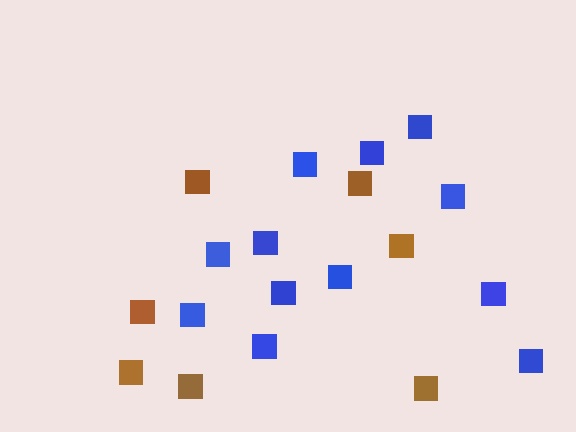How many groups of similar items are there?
There are 2 groups: one group of blue squares (12) and one group of brown squares (7).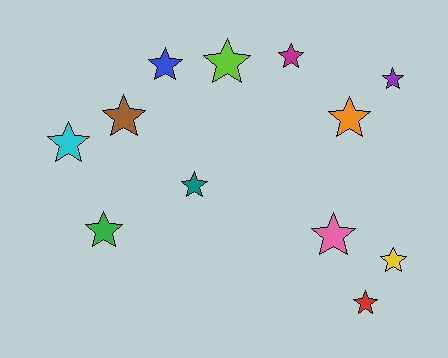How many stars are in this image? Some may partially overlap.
There are 12 stars.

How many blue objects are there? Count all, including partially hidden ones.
There is 1 blue object.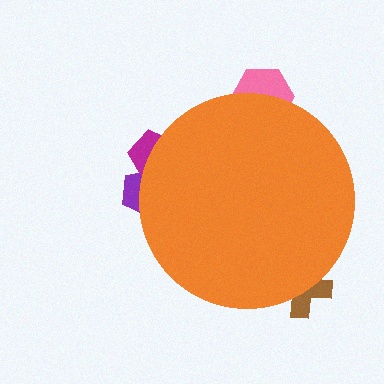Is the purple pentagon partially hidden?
Yes, the purple pentagon is partially hidden behind the orange circle.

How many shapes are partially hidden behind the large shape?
4 shapes are partially hidden.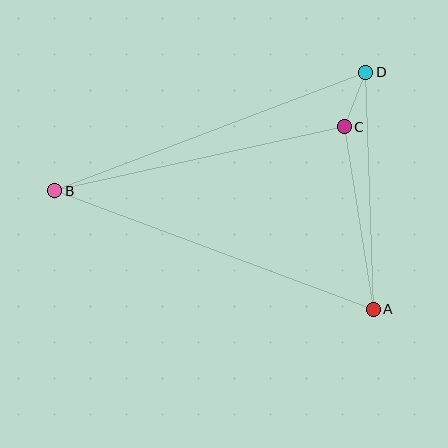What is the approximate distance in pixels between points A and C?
The distance between A and C is approximately 185 pixels.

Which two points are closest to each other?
Points C and D are closest to each other.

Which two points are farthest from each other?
Points A and B are farthest from each other.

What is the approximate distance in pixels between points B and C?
The distance between B and C is approximately 296 pixels.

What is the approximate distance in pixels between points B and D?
The distance between B and D is approximately 333 pixels.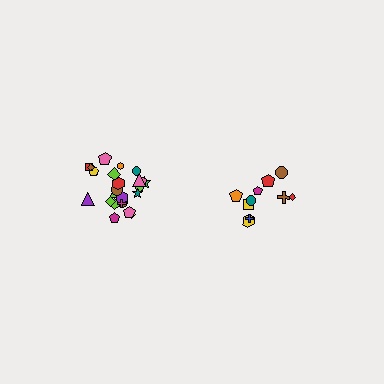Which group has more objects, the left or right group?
The left group.